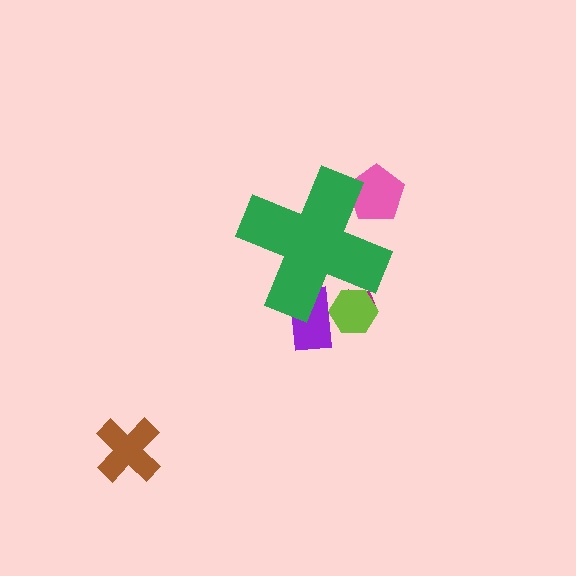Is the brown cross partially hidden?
No, the brown cross is fully visible.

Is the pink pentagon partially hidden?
Yes, the pink pentagon is partially hidden behind the green cross.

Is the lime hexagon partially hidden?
Yes, the lime hexagon is partially hidden behind the green cross.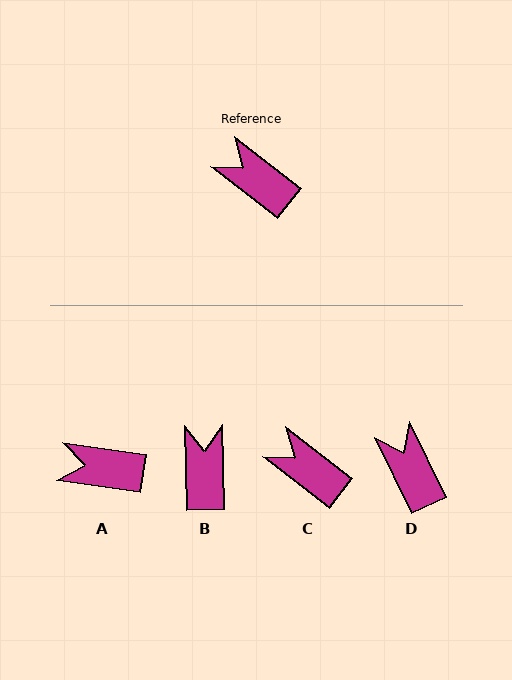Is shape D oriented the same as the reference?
No, it is off by about 26 degrees.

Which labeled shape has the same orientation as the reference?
C.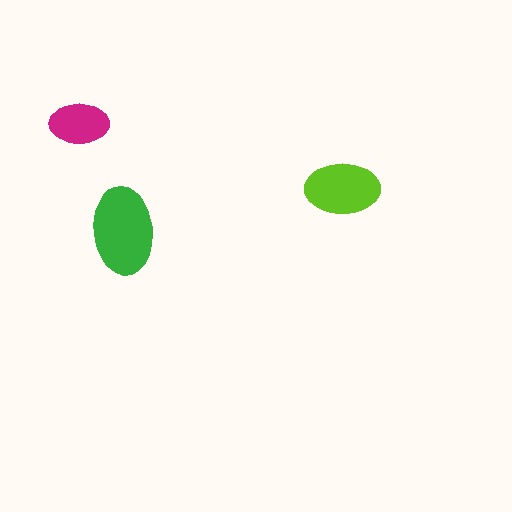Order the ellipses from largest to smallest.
the green one, the lime one, the magenta one.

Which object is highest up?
The magenta ellipse is topmost.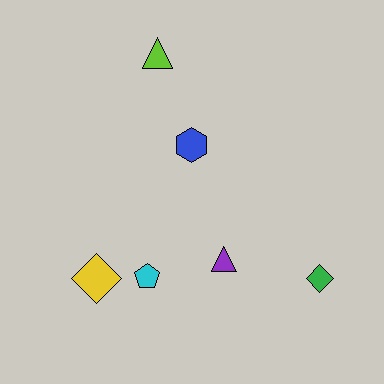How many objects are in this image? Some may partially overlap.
There are 6 objects.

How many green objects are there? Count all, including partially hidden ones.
There is 1 green object.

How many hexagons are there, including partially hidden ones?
There is 1 hexagon.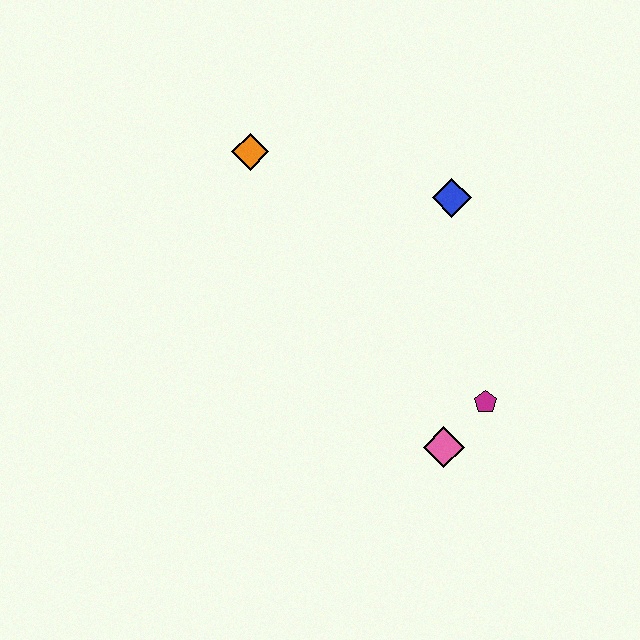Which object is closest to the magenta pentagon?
The pink diamond is closest to the magenta pentagon.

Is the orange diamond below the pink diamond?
No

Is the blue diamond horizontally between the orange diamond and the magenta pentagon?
Yes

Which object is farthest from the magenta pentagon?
The orange diamond is farthest from the magenta pentagon.